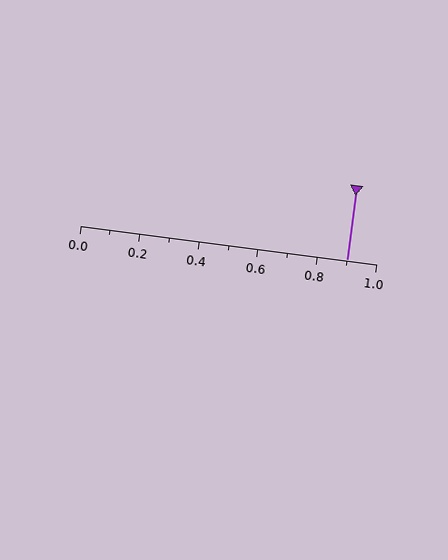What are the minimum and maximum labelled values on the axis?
The axis runs from 0.0 to 1.0.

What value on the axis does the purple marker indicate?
The marker indicates approximately 0.9.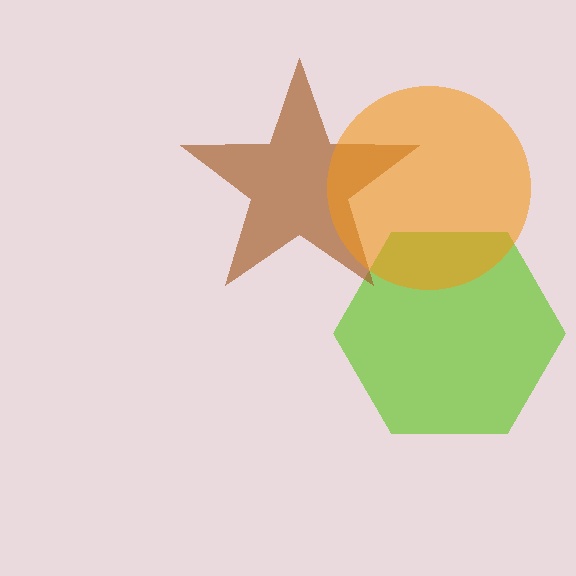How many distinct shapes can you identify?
There are 3 distinct shapes: a lime hexagon, a brown star, an orange circle.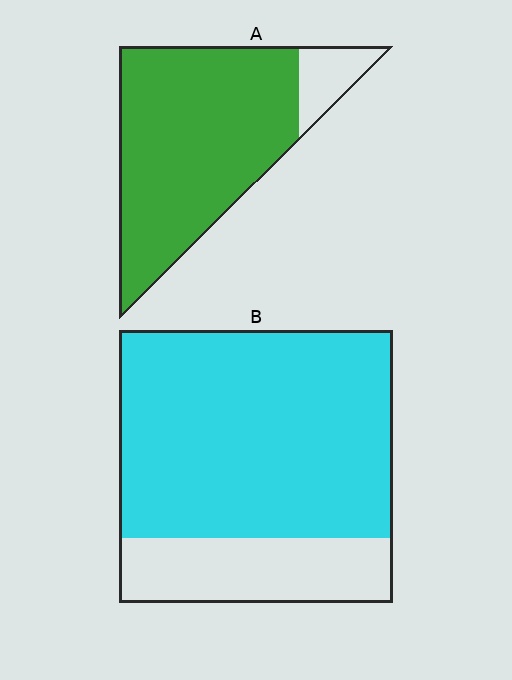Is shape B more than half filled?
Yes.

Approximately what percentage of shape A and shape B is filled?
A is approximately 90% and B is approximately 75%.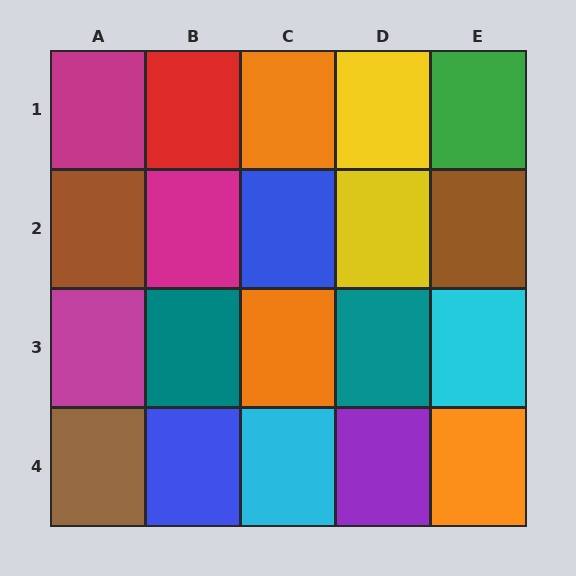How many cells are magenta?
3 cells are magenta.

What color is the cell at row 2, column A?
Brown.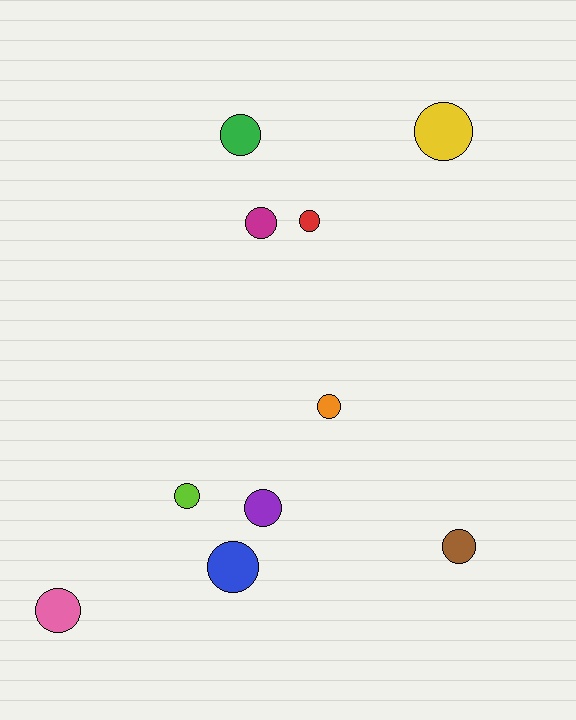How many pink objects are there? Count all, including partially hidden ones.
There is 1 pink object.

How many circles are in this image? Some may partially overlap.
There are 10 circles.